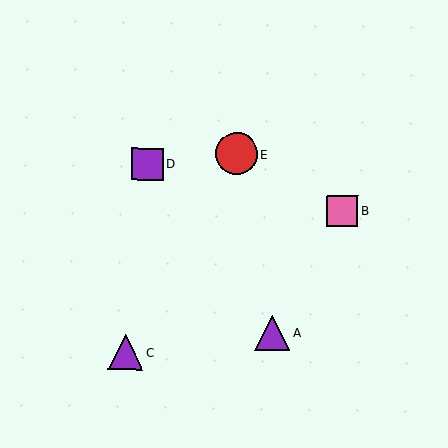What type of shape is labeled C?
Shape C is a purple triangle.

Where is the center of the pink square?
The center of the pink square is at (342, 211).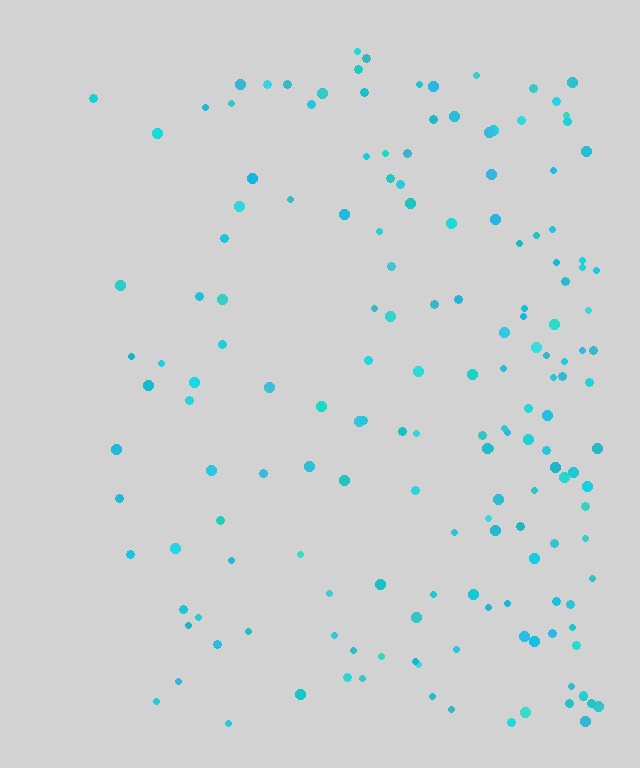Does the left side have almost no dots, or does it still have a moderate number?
Still a moderate number, just noticeably fewer than the right.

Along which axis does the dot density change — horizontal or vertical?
Horizontal.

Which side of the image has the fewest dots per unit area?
The left.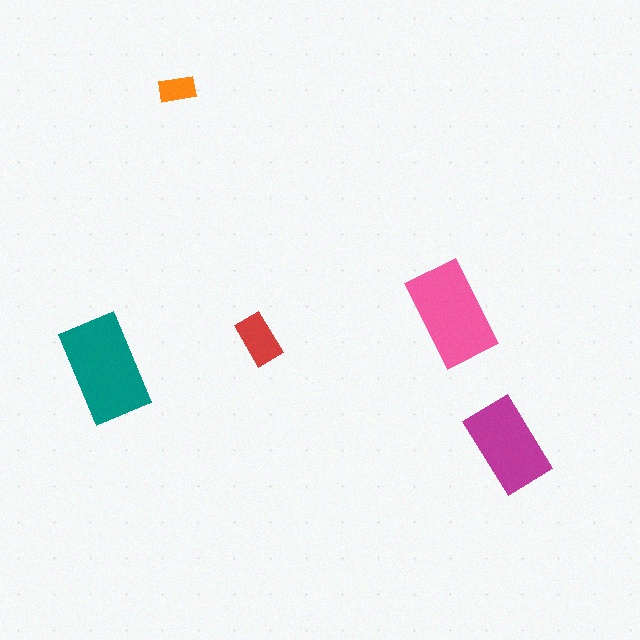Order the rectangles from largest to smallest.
the teal one, the pink one, the magenta one, the red one, the orange one.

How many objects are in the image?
There are 5 objects in the image.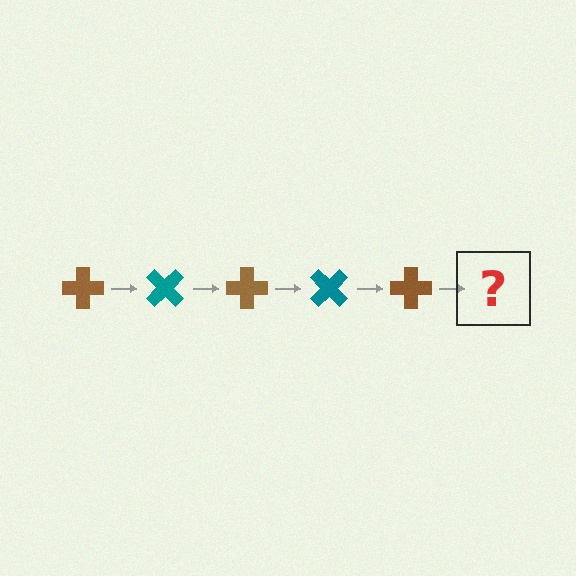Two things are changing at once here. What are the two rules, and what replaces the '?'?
The two rules are that it rotates 45 degrees each step and the color cycles through brown and teal. The '?' should be a teal cross, rotated 225 degrees from the start.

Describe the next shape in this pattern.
It should be a teal cross, rotated 225 degrees from the start.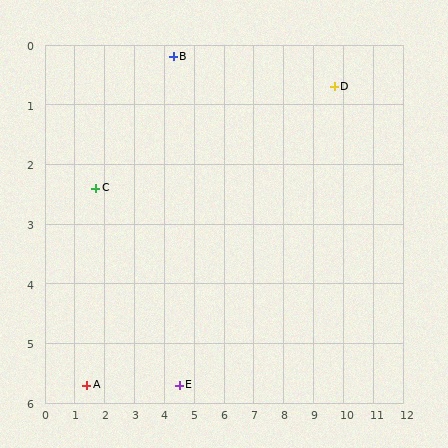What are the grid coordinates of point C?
Point C is at approximately (1.7, 2.4).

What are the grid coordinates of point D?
Point D is at approximately (9.7, 0.7).